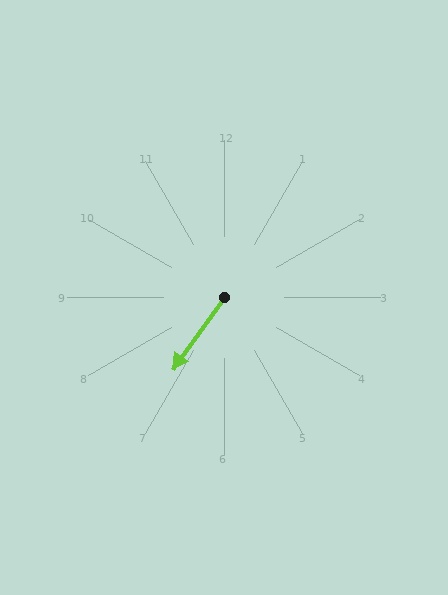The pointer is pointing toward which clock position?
Roughly 7 o'clock.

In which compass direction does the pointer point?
Southwest.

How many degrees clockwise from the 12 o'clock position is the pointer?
Approximately 216 degrees.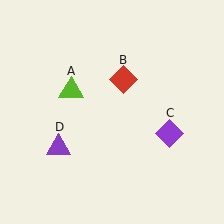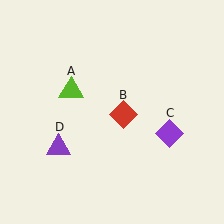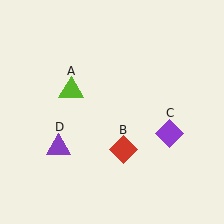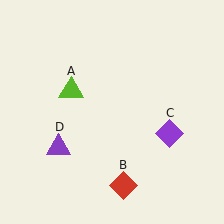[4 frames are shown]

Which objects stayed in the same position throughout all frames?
Lime triangle (object A) and purple diamond (object C) and purple triangle (object D) remained stationary.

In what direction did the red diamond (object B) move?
The red diamond (object B) moved down.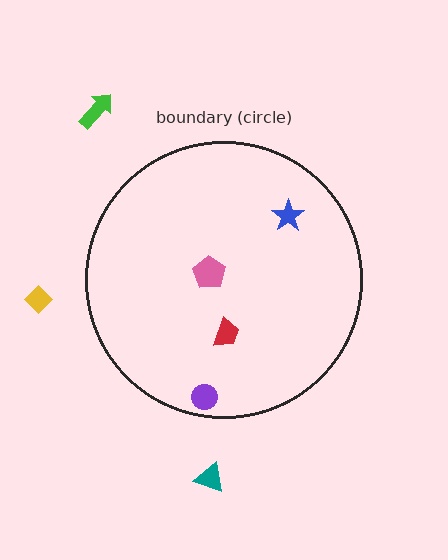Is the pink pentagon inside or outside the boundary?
Inside.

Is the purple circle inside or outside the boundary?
Inside.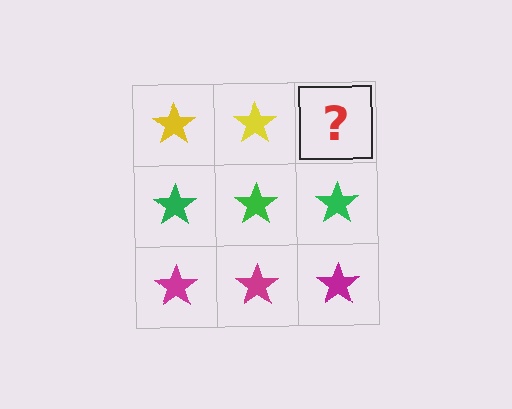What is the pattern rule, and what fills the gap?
The rule is that each row has a consistent color. The gap should be filled with a yellow star.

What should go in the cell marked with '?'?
The missing cell should contain a yellow star.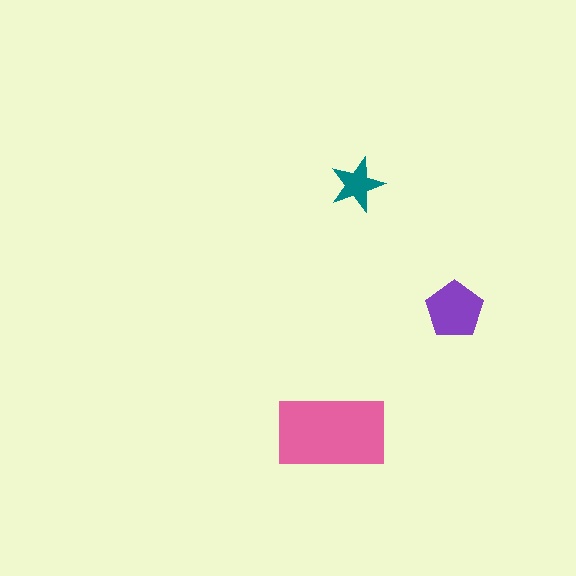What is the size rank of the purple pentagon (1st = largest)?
2nd.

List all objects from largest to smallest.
The pink rectangle, the purple pentagon, the teal star.